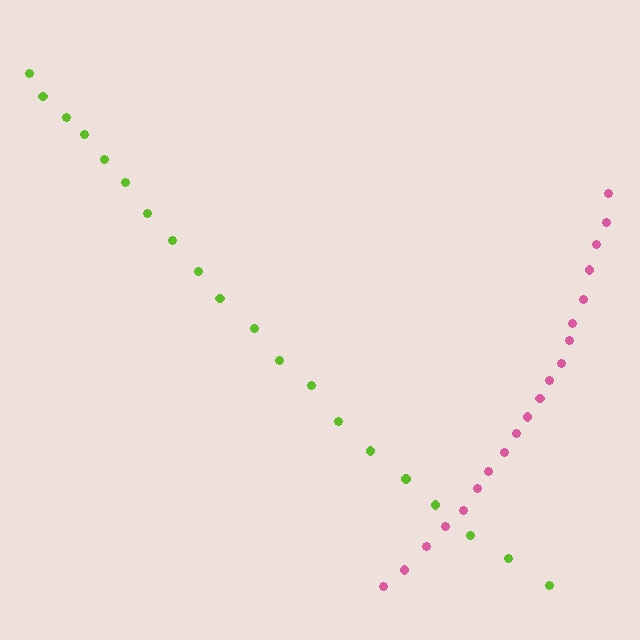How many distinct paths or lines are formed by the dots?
There are 2 distinct paths.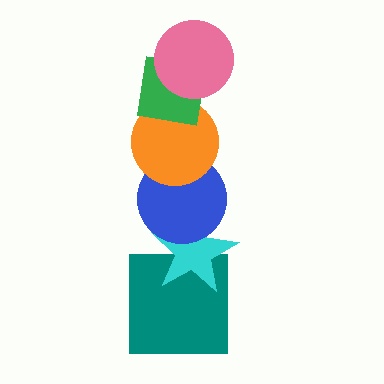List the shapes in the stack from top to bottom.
From top to bottom: the pink circle, the green square, the orange circle, the blue circle, the cyan star, the teal square.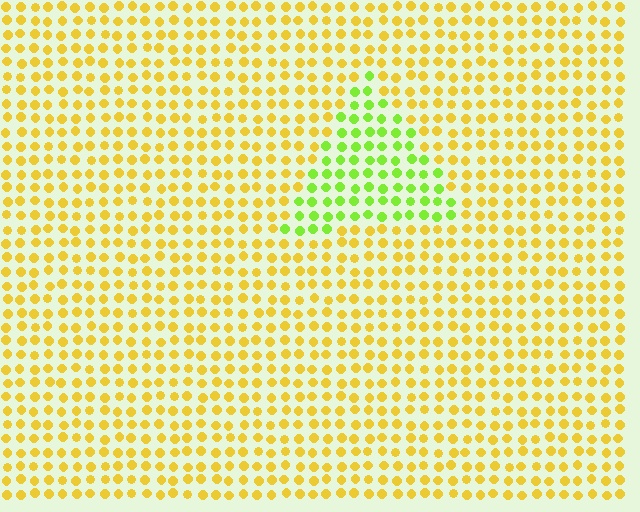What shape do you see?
I see a triangle.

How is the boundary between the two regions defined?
The boundary is defined purely by a slight shift in hue (about 47 degrees). Spacing, size, and orientation are identical on both sides.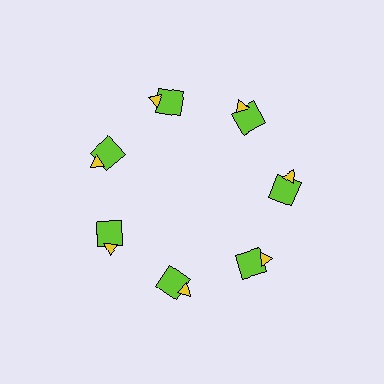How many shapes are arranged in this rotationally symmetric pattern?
There are 14 shapes, arranged in 7 groups of 2.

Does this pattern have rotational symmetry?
Yes, this pattern has 7-fold rotational symmetry. It looks the same after rotating 51 degrees around the center.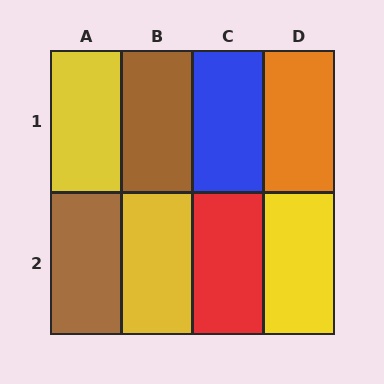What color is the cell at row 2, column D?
Yellow.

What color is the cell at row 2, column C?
Red.